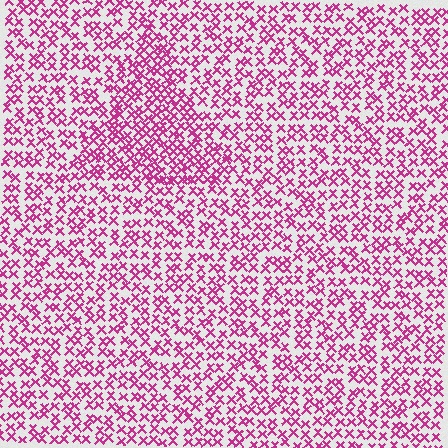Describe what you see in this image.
The image contains small magenta elements arranged at two different densities. A triangle-shaped region is visible where the elements are more densely packed than the surrounding area.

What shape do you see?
I see a triangle.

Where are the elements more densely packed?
The elements are more densely packed inside the triangle boundary.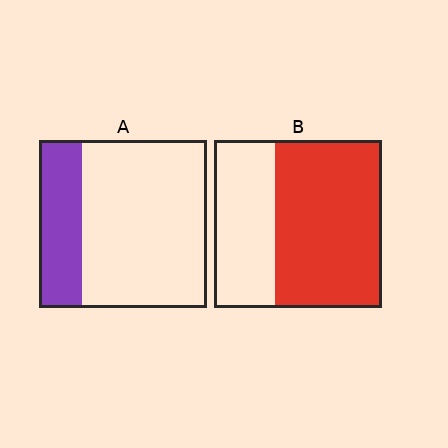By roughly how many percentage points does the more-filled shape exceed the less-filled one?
By roughly 40 percentage points (B over A).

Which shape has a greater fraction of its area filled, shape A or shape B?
Shape B.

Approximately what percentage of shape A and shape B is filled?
A is approximately 25% and B is approximately 65%.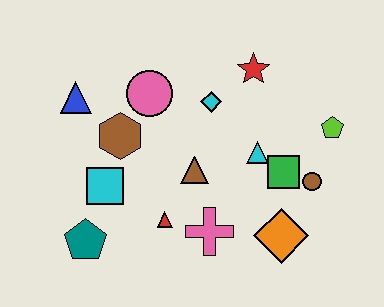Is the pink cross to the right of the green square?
No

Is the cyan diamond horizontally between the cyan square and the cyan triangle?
Yes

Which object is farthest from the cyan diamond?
The teal pentagon is farthest from the cyan diamond.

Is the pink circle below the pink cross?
No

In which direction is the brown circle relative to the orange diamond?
The brown circle is above the orange diamond.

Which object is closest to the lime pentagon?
The brown circle is closest to the lime pentagon.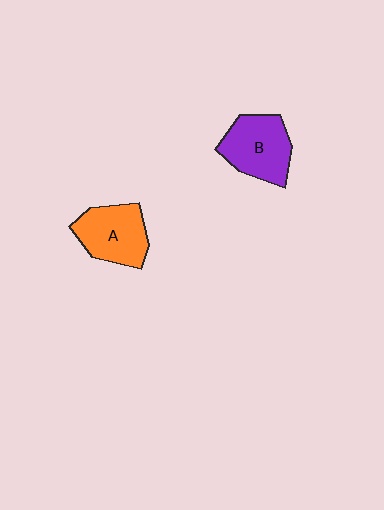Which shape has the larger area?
Shape B (purple).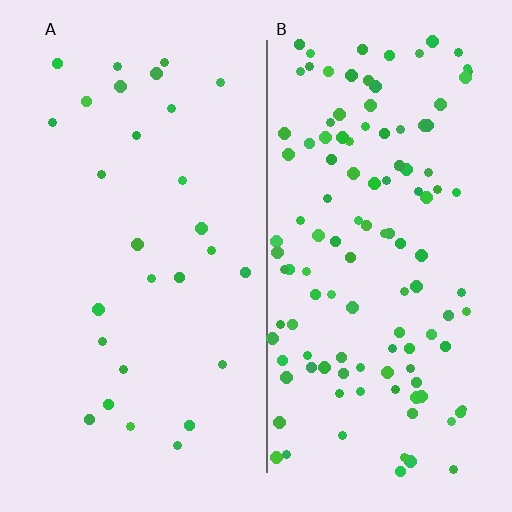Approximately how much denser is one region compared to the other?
Approximately 4.3× — region B over region A.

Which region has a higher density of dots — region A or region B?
B (the right).